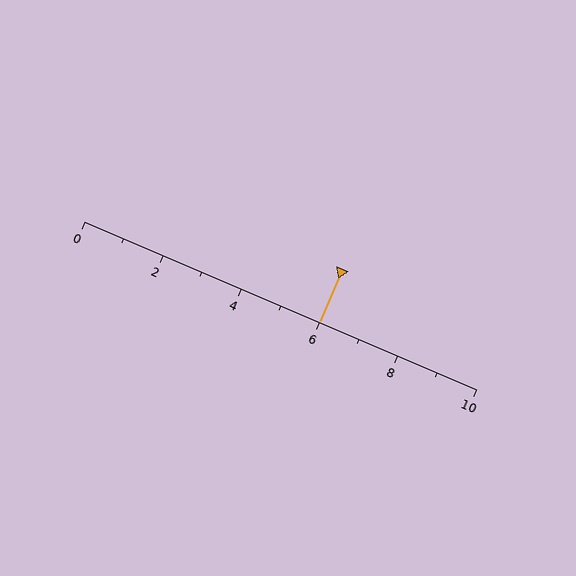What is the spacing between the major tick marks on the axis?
The major ticks are spaced 2 apart.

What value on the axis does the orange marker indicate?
The marker indicates approximately 6.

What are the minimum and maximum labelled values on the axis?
The axis runs from 0 to 10.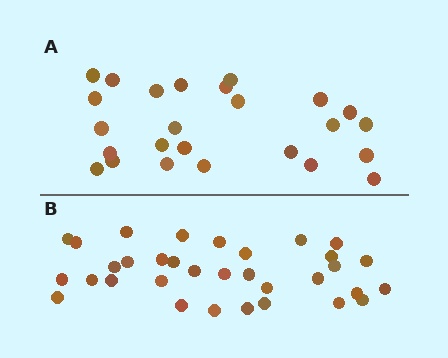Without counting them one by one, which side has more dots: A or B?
Region B (the bottom region) has more dots.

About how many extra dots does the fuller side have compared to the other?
Region B has roughly 8 or so more dots than region A.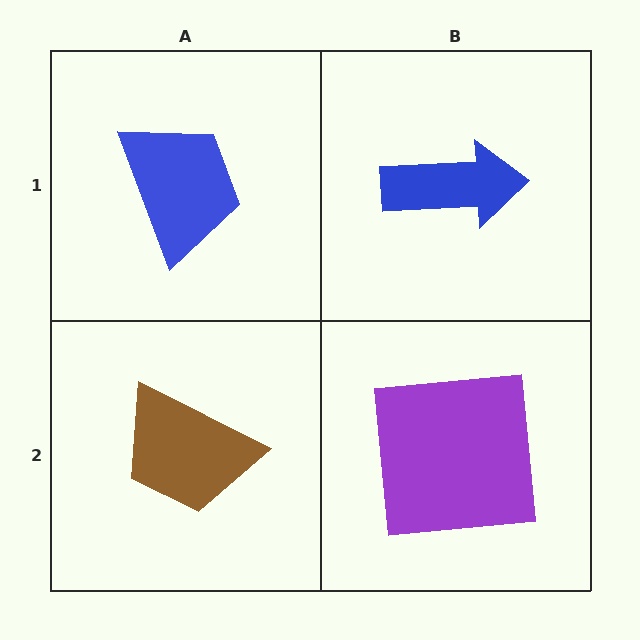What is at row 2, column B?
A purple square.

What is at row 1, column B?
A blue arrow.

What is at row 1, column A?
A blue trapezoid.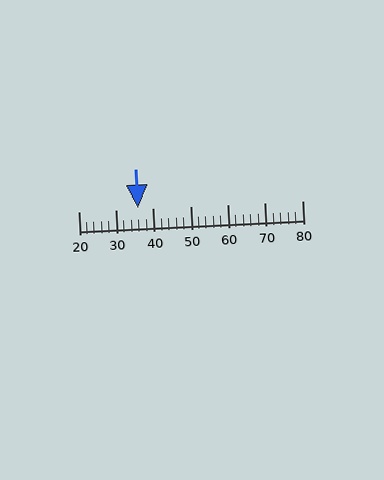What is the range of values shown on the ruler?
The ruler shows values from 20 to 80.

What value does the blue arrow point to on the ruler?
The blue arrow points to approximately 36.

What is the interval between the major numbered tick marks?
The major tick marks are spaced 10 units apart.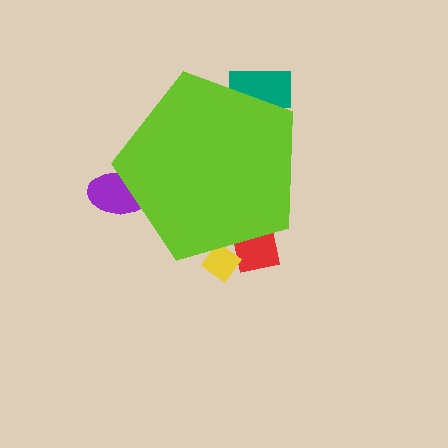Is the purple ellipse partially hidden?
Yes, the purple ellipse is partially hidden behind the lime pentagon.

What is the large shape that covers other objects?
A lime pentagon.